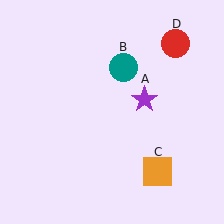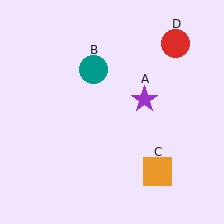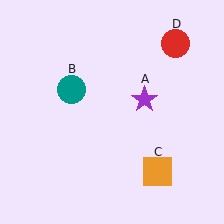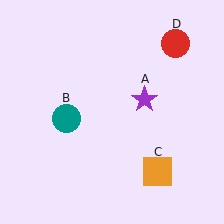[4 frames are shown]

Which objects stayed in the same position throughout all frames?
Purple star (object A) and orange square (object C) and red circle (object D) remained stationary.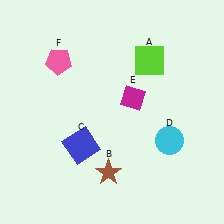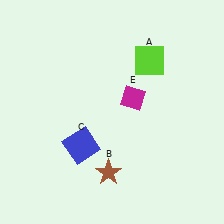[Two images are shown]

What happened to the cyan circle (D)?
The cyan circle (D) was removed in Image 2. It was in the bottom-right area of Image 1.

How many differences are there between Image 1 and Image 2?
There are 2 differences between the two images.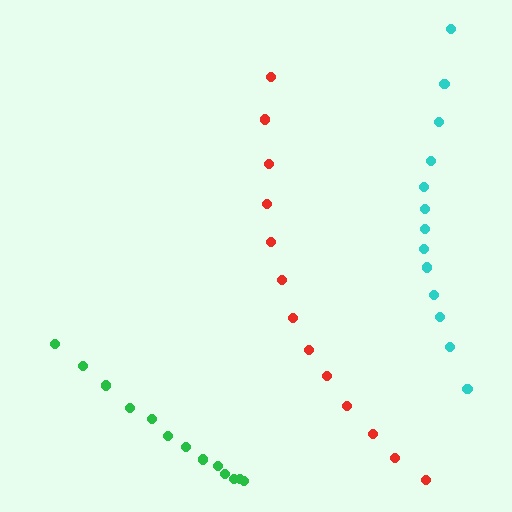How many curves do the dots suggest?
There are 3 distinct paths.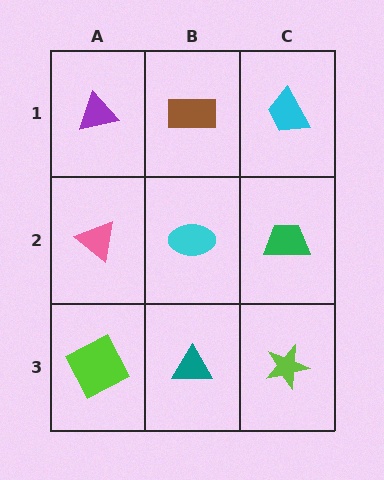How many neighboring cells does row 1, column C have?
2.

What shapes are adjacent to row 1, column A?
A pink triangle (row 2, column A), a brown rectangle (row 1, column B).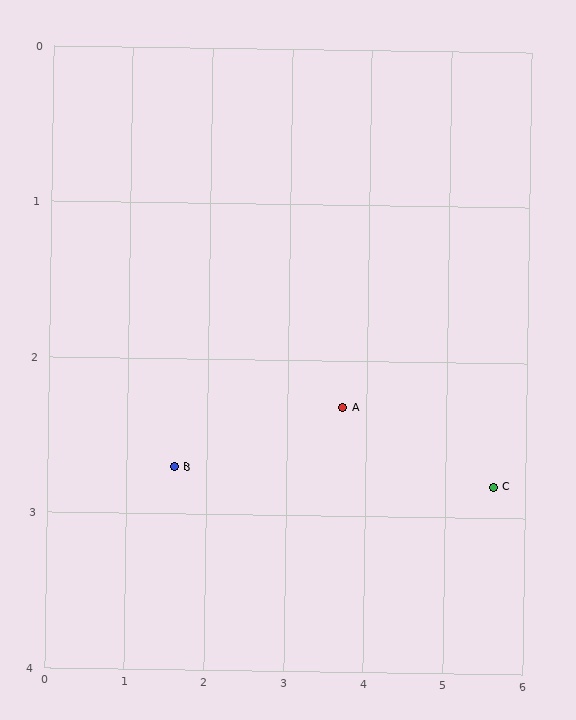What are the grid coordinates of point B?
Point B is at approximately (1.6, 2.7).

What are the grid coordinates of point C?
Point C is at approximately (5.6, 2.8).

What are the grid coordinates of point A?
Point A is at approximately (3.7, 2.3).